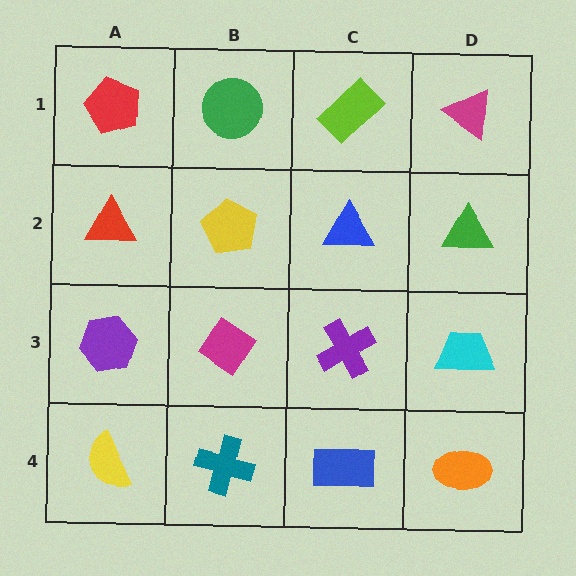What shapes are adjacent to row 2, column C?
A lime rectangle (row 1, column C), a purple cross (row 3, column C), a yellow pentagon (row 2, column B), a green triangle (row 2, column D).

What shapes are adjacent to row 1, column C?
A blue triangle (row 2, column C), a green circle (row 1, column B), a magenta triangle (row 1, column D).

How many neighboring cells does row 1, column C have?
3.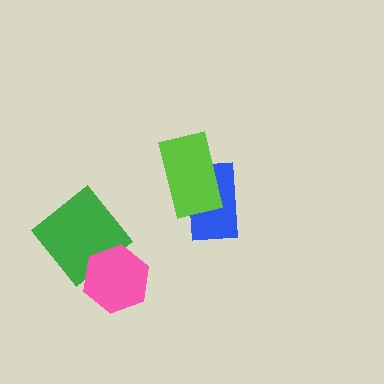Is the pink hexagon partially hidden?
No, no other shape covers it.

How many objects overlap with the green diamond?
1 object overlaps with the green diamond.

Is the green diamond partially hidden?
Yes, it is partially covered by another shape.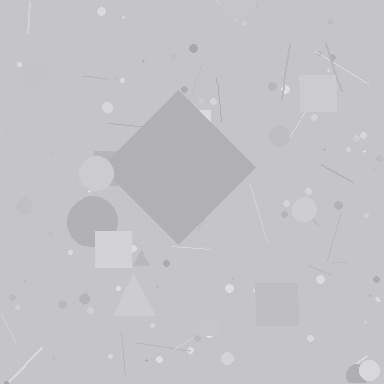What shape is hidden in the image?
A diamond is hidden in the image.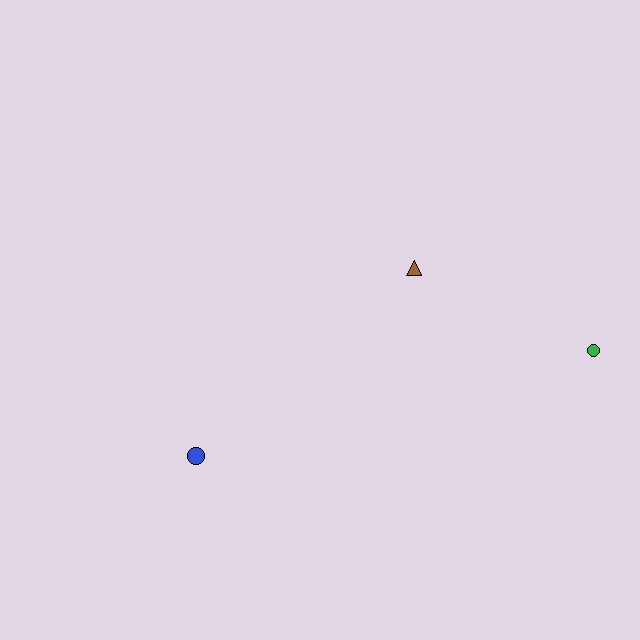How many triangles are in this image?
There is 1 triangle.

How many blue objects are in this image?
There is 1 blue object.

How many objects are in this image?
There are 3 objects.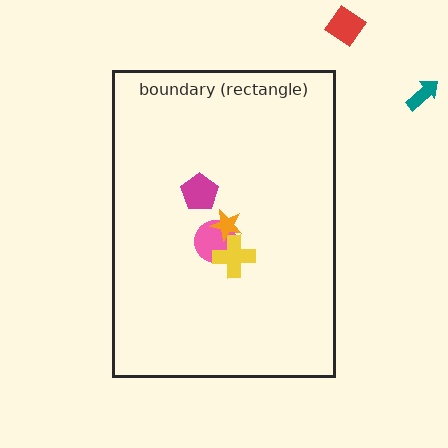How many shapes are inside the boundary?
4 inside, 2 outside.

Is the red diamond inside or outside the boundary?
Outside.